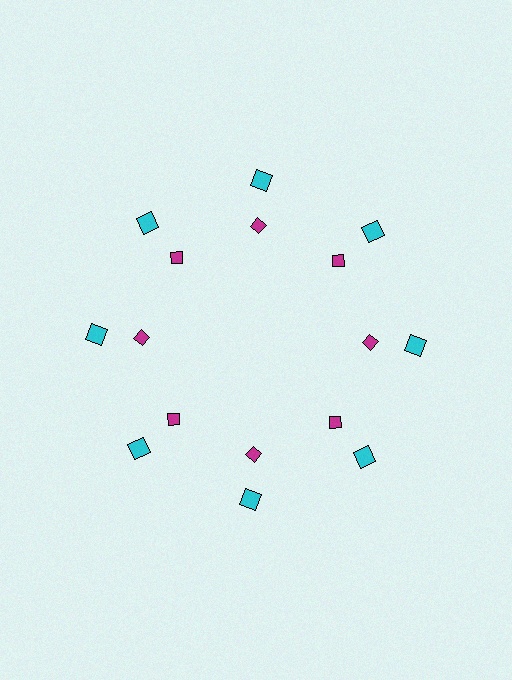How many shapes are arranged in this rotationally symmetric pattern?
There are 16 shapes, arranged in 8 groups of 2.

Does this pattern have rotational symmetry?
Yes, this pattern has 8-fold rotational symmetry. It looks the same after rotating 45 degrees around the center.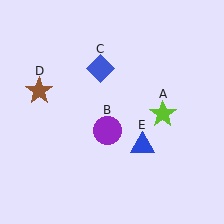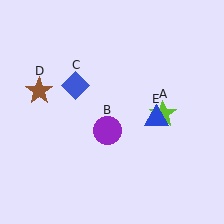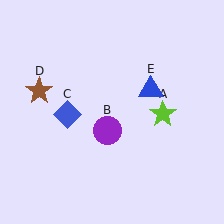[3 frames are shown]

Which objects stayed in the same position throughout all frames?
Lime star (object A) and purple circle (object B) and brown star (object D) remained stationary.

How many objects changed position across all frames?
2 objects changed position: blue diamond (object C), blue triangle (object E).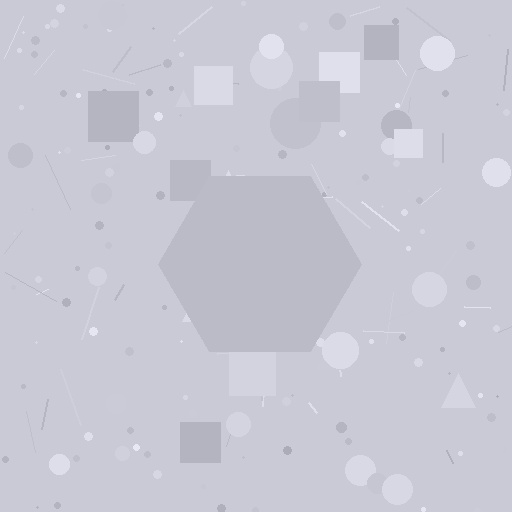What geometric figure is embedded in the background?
A hexagon is embedded in the background.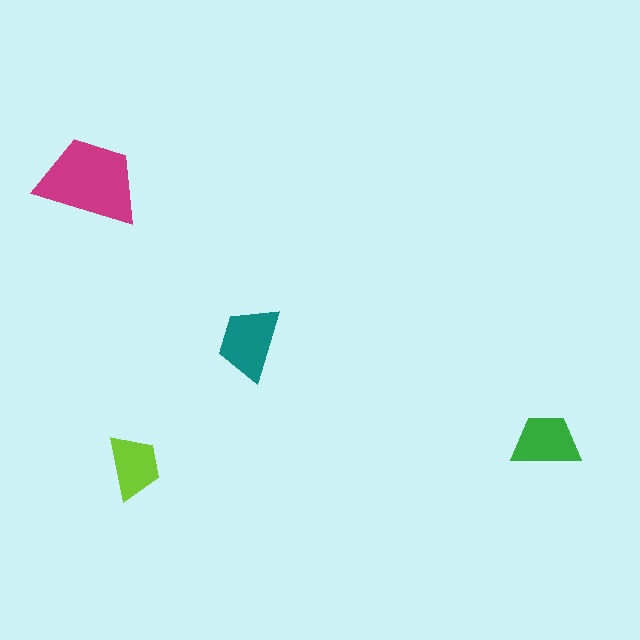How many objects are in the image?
There are 4 objects in the image.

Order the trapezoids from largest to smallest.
the magenta one, the teal one, the green one, the lime one.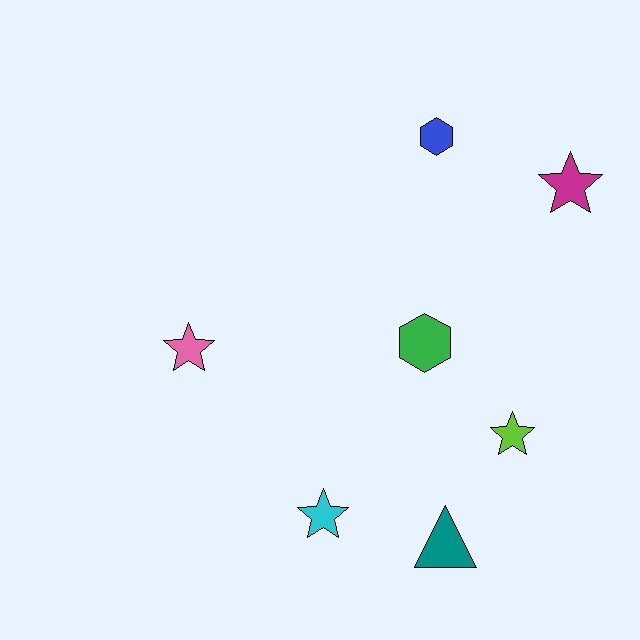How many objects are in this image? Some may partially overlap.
There are 7 objects.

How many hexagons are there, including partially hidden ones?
There are 2 hexagons.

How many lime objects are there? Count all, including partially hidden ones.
There is 1 lime object.